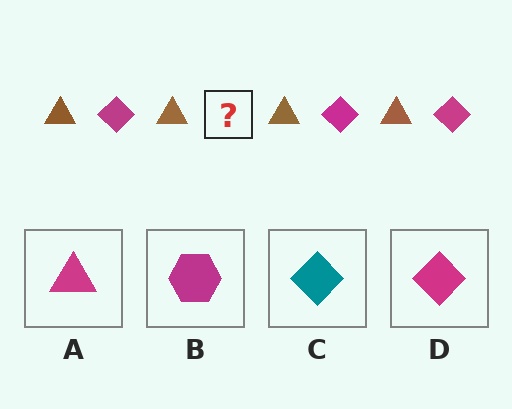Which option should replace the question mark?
Option D.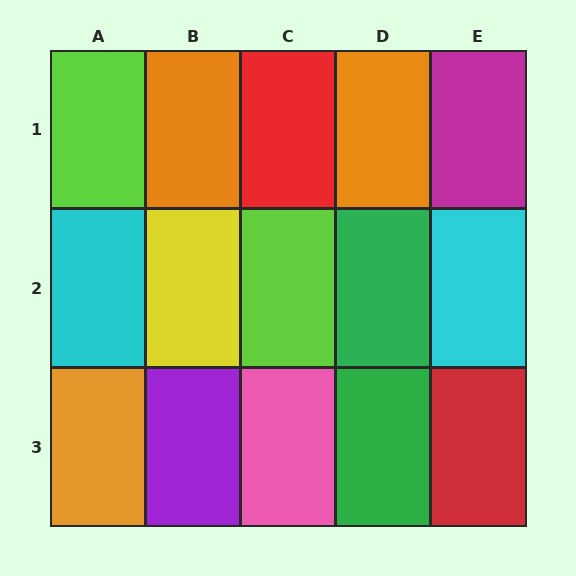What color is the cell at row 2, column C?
Lime.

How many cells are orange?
3 cells are orange.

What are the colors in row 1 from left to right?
Lime, orange, red, orange, magenta.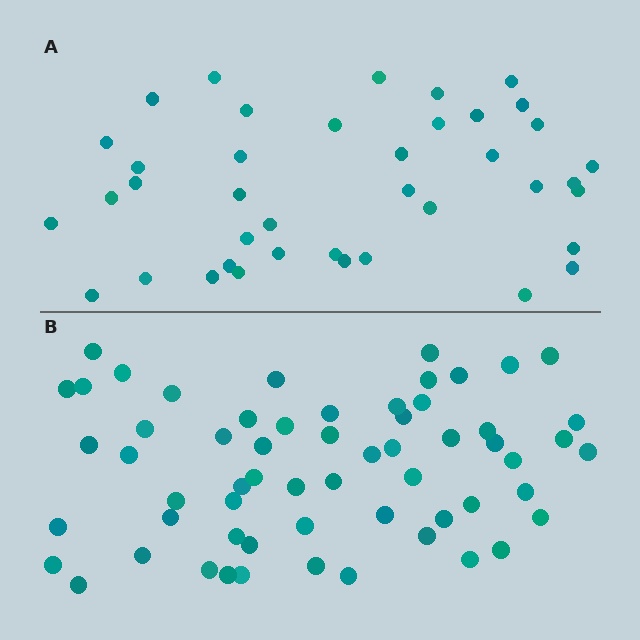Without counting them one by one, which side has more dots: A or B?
Region B (the bottom region) has more dots.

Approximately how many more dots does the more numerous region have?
Region B has approximately 20 more dots than region A.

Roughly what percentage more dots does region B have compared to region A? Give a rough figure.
About 50% more.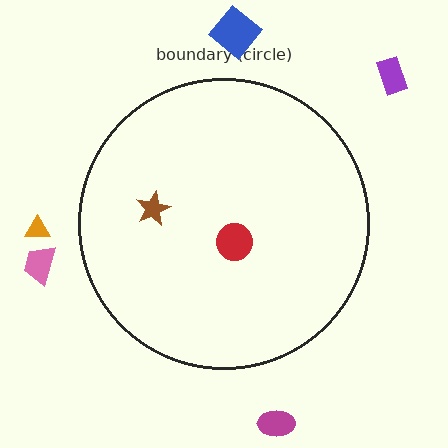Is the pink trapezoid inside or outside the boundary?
Outside.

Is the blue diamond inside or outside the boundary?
Outside.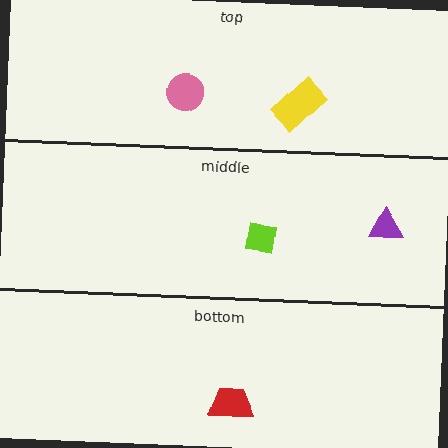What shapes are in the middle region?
The purple triangle, the lime square.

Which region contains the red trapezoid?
The bottom region.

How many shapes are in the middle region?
2.